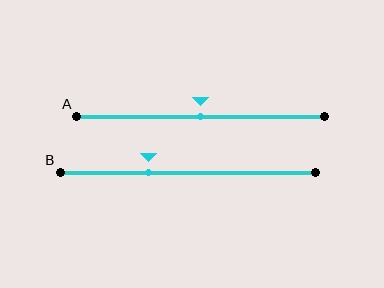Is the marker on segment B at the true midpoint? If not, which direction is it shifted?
No, the marker on segment B is shifted to the left by about 16% of the segment length.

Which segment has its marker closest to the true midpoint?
Segment A has its marker closest to the true midpoint.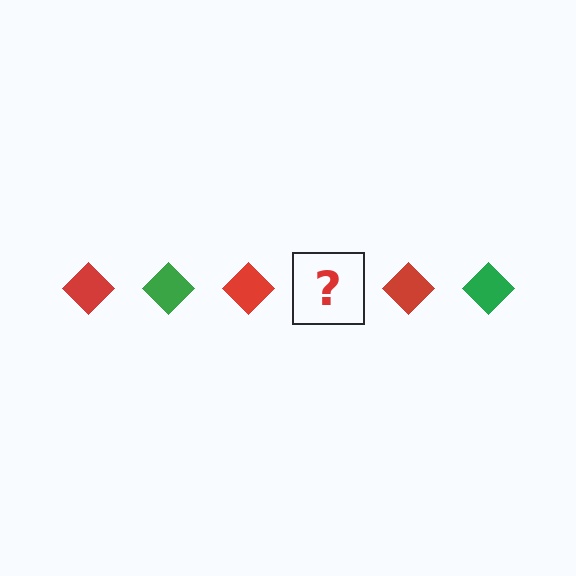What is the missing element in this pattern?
The missing element is a green diamond.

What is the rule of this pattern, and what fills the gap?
The rule is that the pattern cycles through red, green diamonds. The gap should be filled with a green diamond.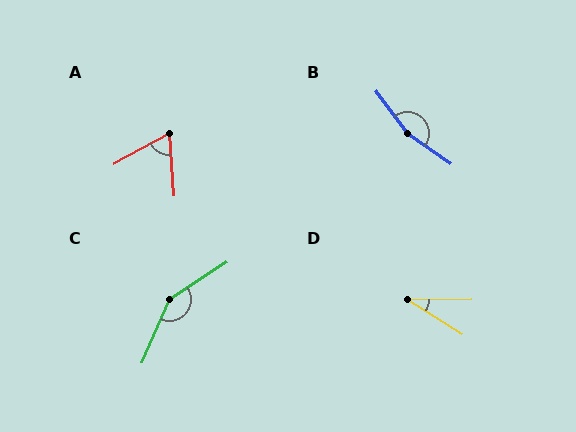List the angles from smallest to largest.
D (33°), A (65°), C (147°), B (162°).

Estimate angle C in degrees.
Approximately 147 degrees.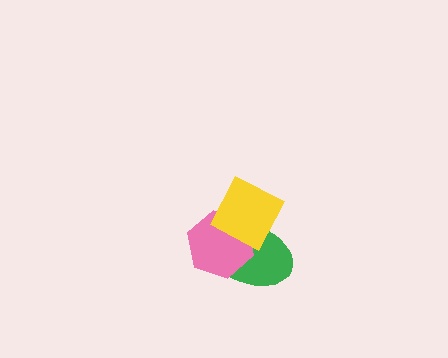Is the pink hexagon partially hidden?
Yes, it is partially covered by another shape.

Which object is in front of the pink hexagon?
The yellow diamond is in front of the pink hexagon.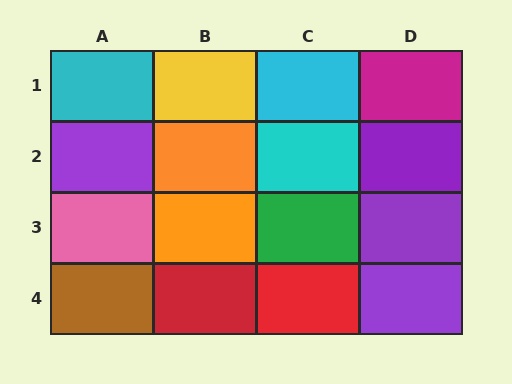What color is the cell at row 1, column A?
Cyan.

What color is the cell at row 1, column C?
Cyan.